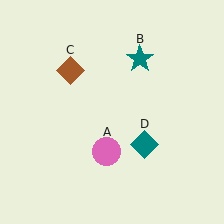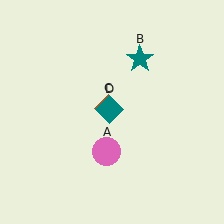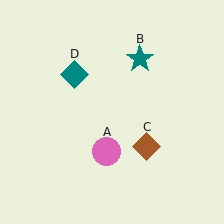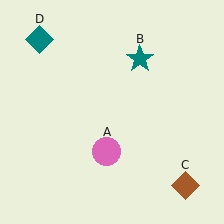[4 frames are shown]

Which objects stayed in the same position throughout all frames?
Pink circle (object A) and teal star (object B) remained stationary.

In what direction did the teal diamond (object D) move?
The teal diamond (object D) moved up and to the left.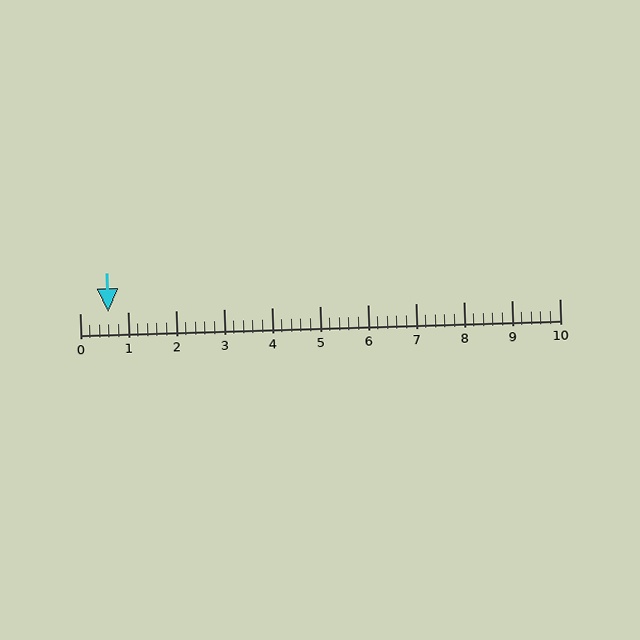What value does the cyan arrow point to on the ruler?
The cyan arrow points to approximately 0.6.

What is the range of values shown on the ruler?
The ruler shows values from 0 to 10.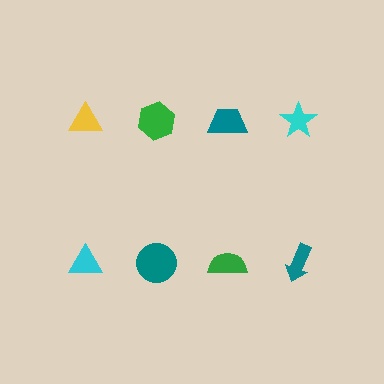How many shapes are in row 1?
4 shapes.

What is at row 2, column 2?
A teal circle.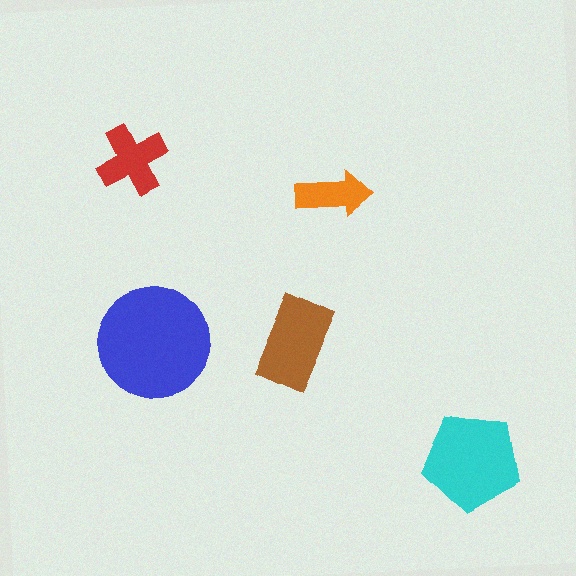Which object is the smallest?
The orange arrow.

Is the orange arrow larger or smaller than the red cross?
Smaller.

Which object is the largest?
The blue circle.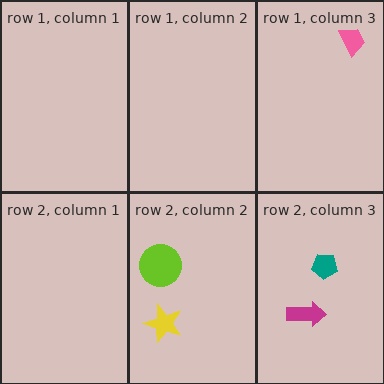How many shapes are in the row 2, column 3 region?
2.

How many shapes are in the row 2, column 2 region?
2.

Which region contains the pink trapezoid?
The row 1, column 3 region.